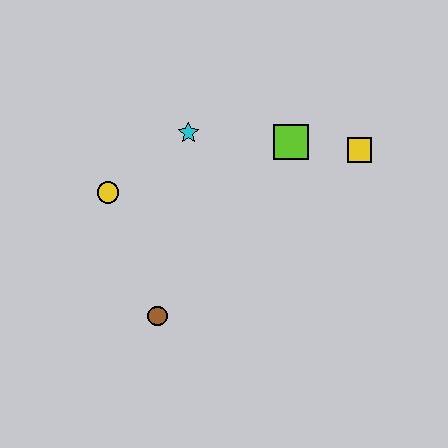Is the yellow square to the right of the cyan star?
Yes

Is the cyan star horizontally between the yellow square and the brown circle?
Yes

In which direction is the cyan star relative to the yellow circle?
The cyan star is to the right of the yellow circle.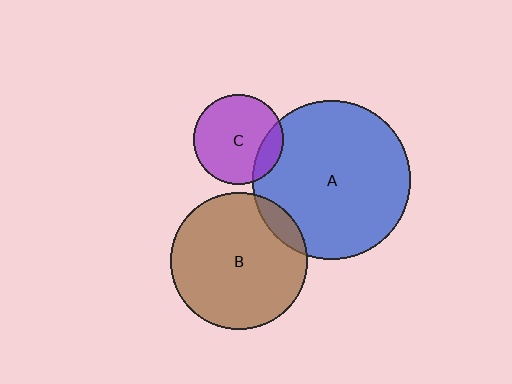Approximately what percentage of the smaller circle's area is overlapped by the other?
Approximately 10%.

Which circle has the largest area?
Circle A (blue).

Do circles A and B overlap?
Yes.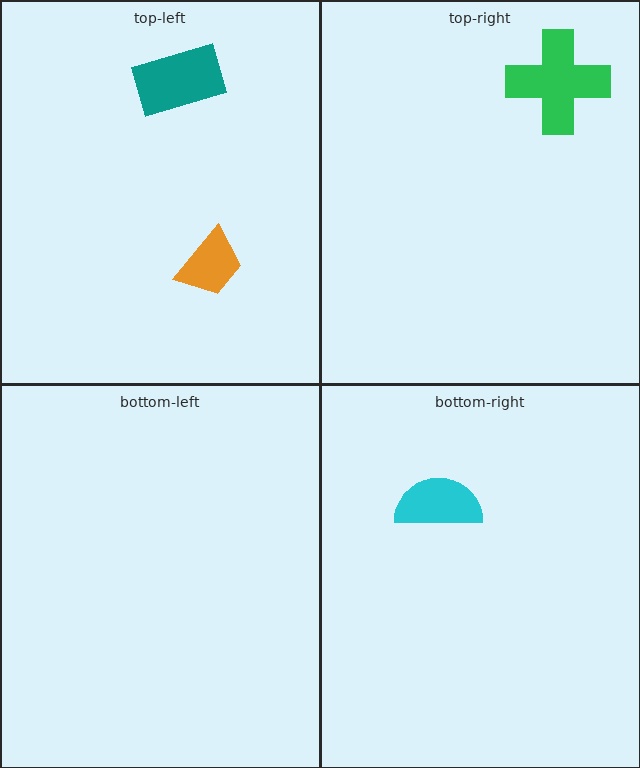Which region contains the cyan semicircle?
The bottom-right region.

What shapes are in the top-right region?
The green cross.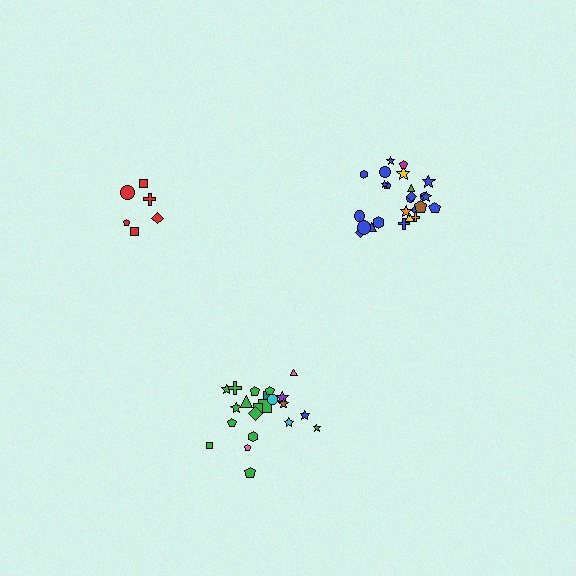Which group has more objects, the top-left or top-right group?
The top-right group.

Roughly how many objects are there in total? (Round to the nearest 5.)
Roughly 55 objects in total.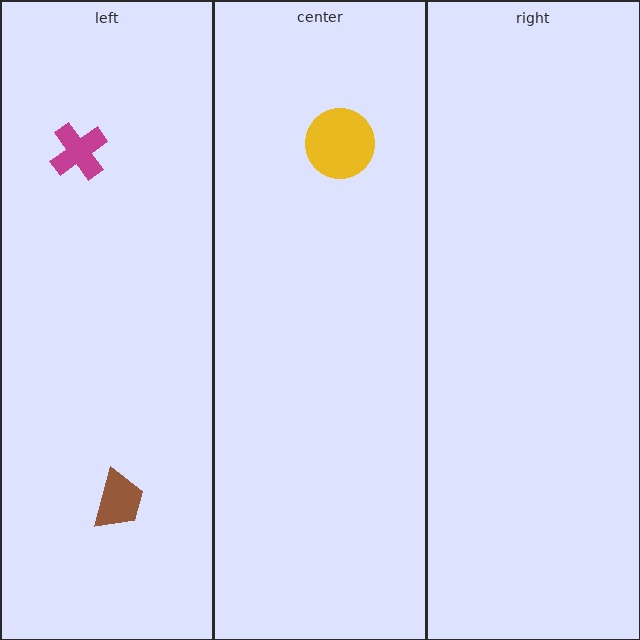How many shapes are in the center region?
1.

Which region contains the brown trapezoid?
The left region.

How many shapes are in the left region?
2.